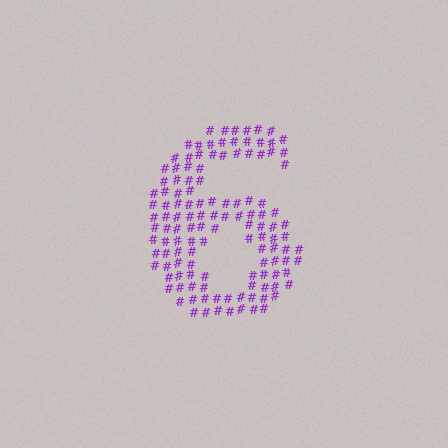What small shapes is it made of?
It is made of small hash symbols.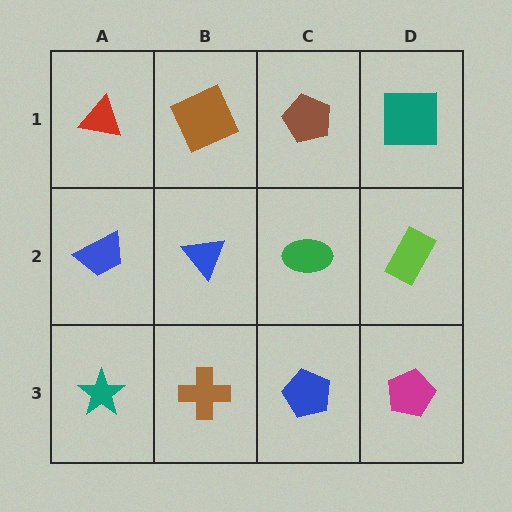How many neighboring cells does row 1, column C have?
3.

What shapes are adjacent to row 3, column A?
A blue trapezoid (row 2, column A), a brown cross (row 3, column B).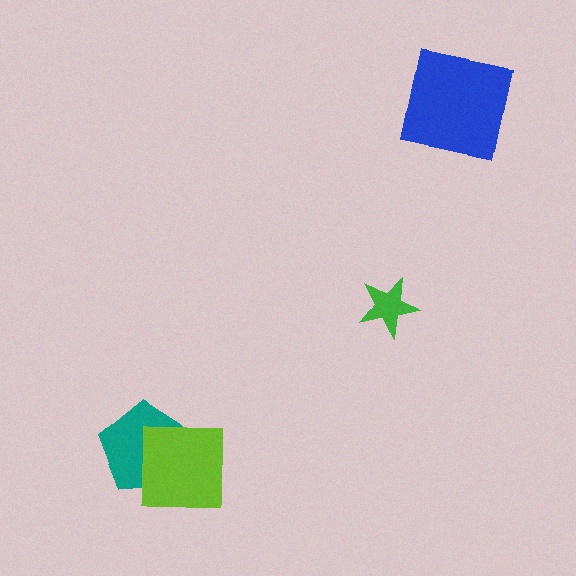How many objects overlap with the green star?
0 objects overlap with the green star.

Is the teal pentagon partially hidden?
Yes, it is partially covered by another shape.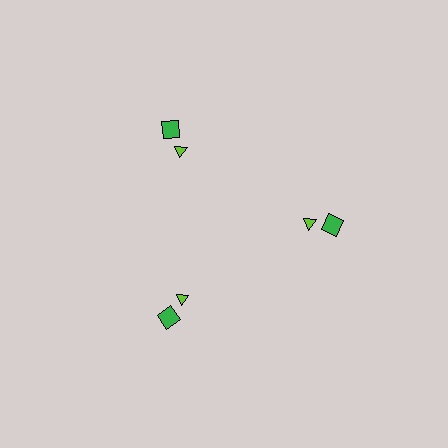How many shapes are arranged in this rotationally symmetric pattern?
There are 6 shapes, arranged in 3 groups of 2.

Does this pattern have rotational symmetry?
Yes, this pattern has 3-fold rotational symmetry. It looks the same after rotating 120 degrees around the center.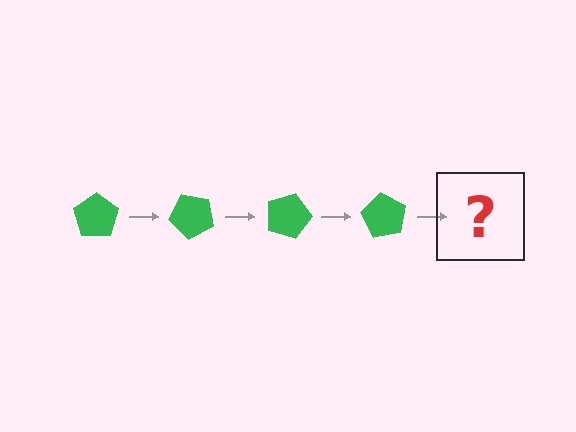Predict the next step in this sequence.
The next step is a green pentagon rotated 180 degrees.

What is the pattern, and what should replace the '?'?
The pattern is that the pentagon rotates 45 degrees each step. The '?' should be a green pentagon rotated 180 degrees.